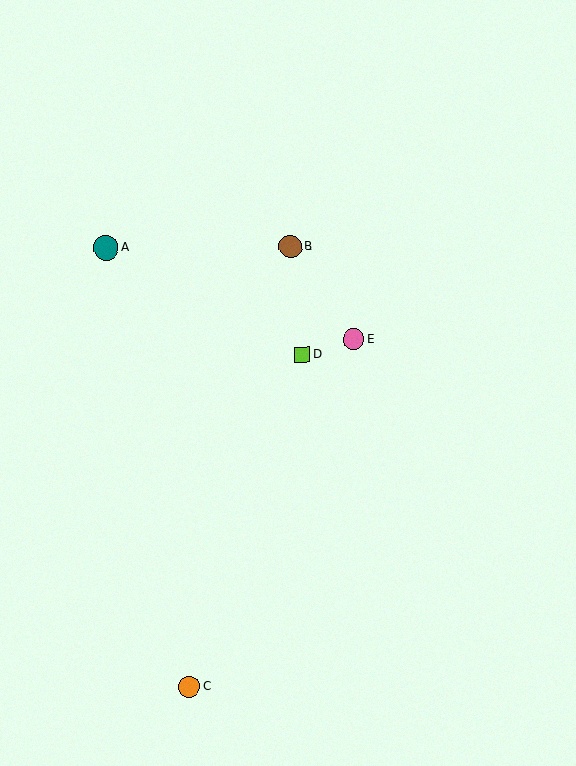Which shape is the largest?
The teal circle (labeled A) is the largest.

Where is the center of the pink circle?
The center of the pink circle is at (354, 339).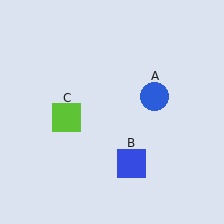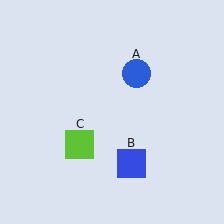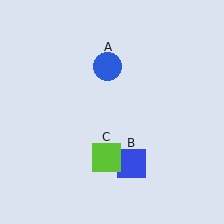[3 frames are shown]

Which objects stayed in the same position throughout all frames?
Blue square (object B) remained stationary.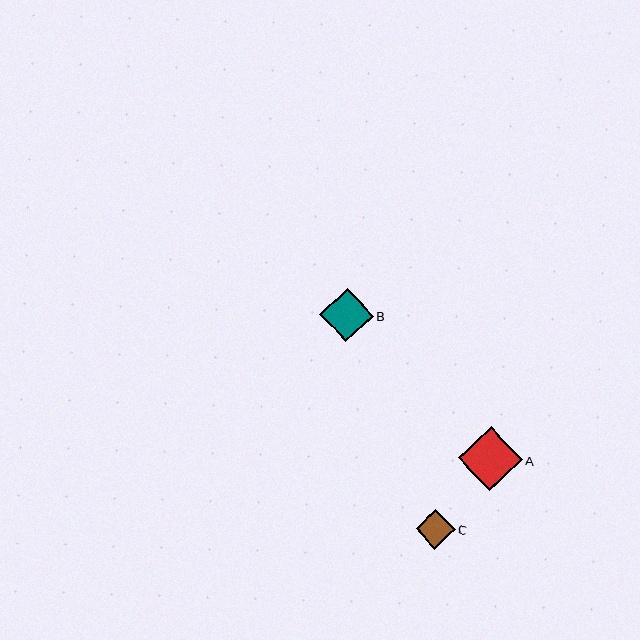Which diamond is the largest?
Diamond A is the largest with a size of approximately 64 pixels.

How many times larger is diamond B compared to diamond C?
Diamond B is approximately 1.4 times the size of diamond C.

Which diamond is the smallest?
Diamond C is the smallest with a size of approximately 39 pixels.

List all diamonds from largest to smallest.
From largest to smallest: A, B, C.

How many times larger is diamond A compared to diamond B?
Diamond A is approximately 1.2 times the size of diamond B.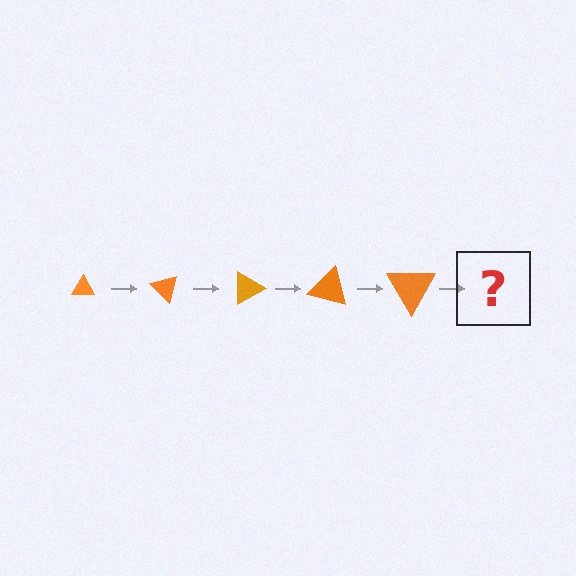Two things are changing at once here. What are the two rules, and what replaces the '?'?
The two rules are that the triangle grows larger each step and it rotates 45 degrees each step. The '?' should be a triangle, larger than the previous one and rotated 225 degrees from the start.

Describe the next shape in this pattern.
It should be a triangle, larger than the previous one and rotated 225 degrees from the start.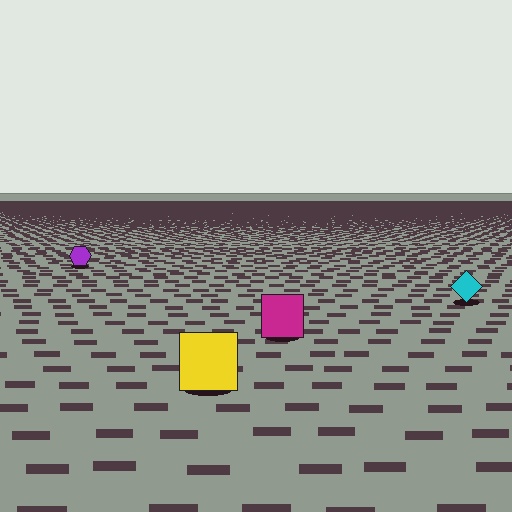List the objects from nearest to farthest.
From nearest to farthest: the yellow square, the magenta square, the cyan diamond, the purple hexagon.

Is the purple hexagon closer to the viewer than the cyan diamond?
No. The cyan diamond is closer — you can tell from the texture gradient: the ground texture is coarser near it.